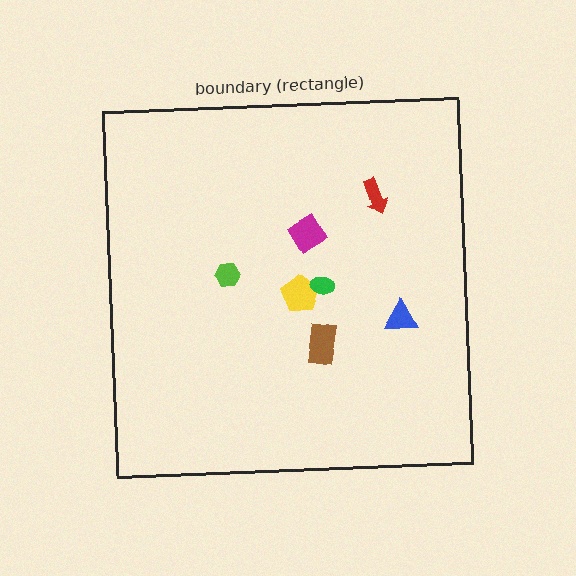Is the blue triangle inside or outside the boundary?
Inside.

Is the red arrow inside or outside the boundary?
Inside.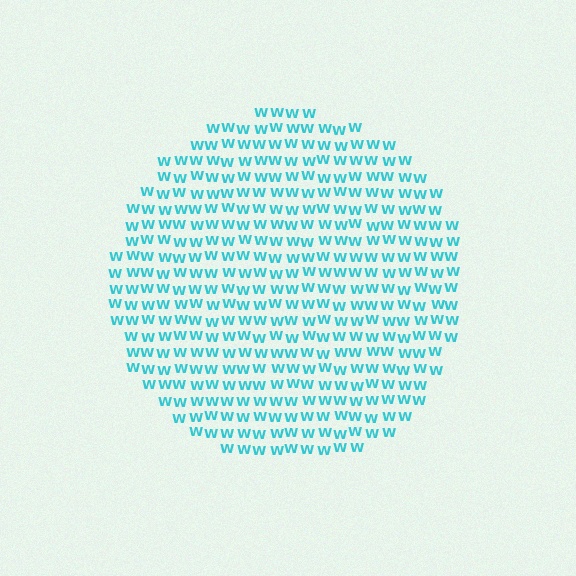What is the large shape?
The large shape is a circle.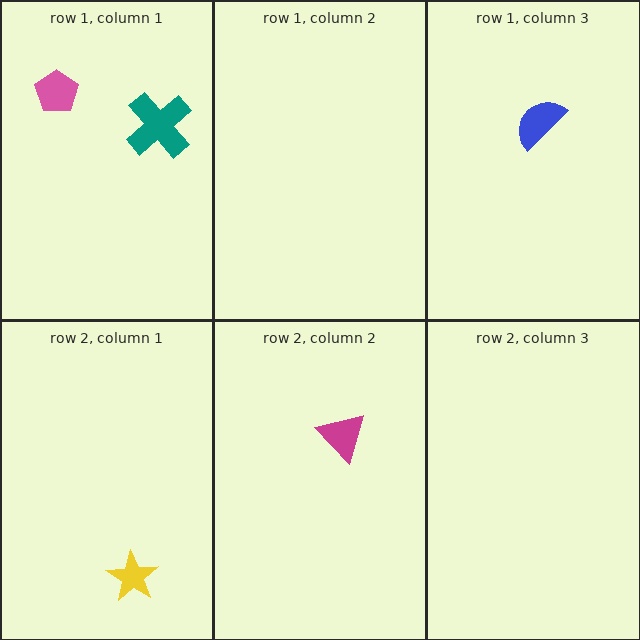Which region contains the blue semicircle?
The row 1, column 3 region.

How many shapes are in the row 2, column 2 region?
1.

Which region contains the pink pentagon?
The row 1, column 1 region.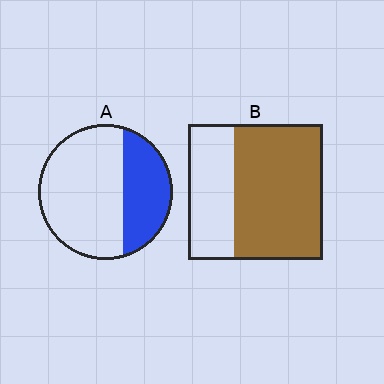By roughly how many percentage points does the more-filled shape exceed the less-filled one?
By roughly 30 percentage points (B over A).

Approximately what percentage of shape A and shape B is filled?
A is approximately 35% and B is approximately 65%.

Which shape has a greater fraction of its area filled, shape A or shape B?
Shape B.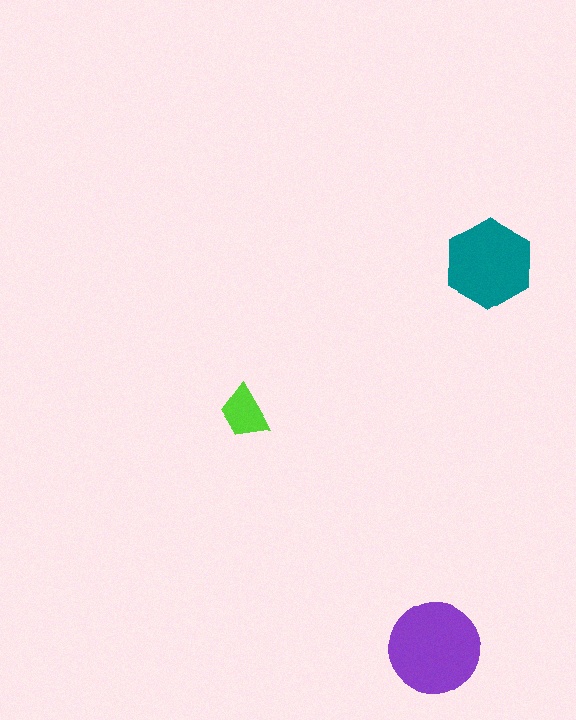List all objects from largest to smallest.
The purple circle, the teal hexagon, the lime trapezoid.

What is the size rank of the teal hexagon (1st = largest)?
2nd.